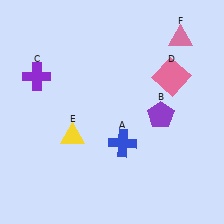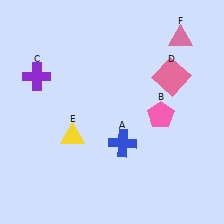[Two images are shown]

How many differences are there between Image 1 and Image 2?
There is 1 difference between the two images.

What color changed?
The pentagon (B) changed from purple in Image 1 to pink in Image 2.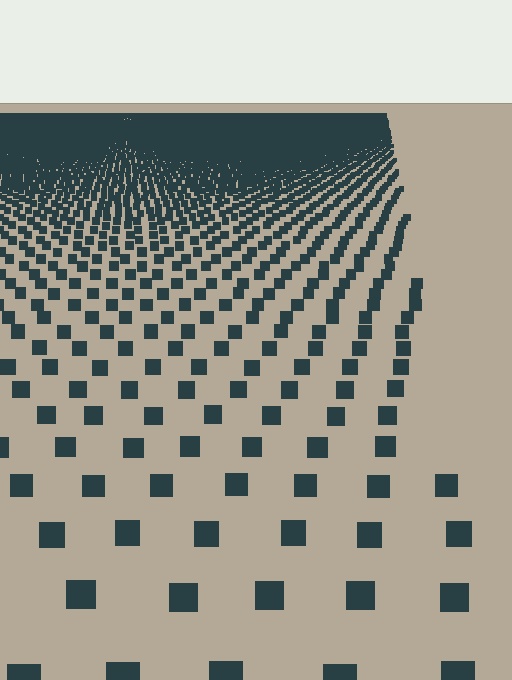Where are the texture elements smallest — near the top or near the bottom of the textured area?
Near the top.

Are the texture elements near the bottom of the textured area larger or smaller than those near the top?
Larger. Near the bottom, elements are closer to the viewer and appear at a bigger on-screen size.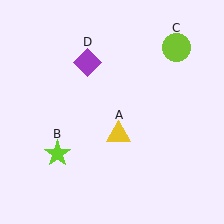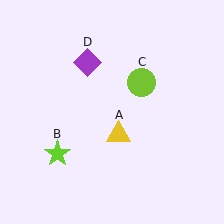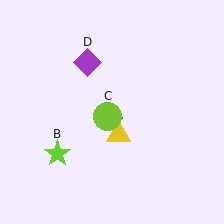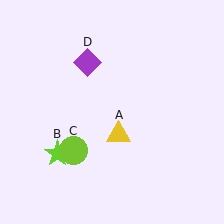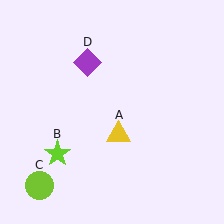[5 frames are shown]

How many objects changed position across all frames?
1 object changed position: lime circle (object C).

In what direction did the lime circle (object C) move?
The lime circle (object C) moved down and to the left.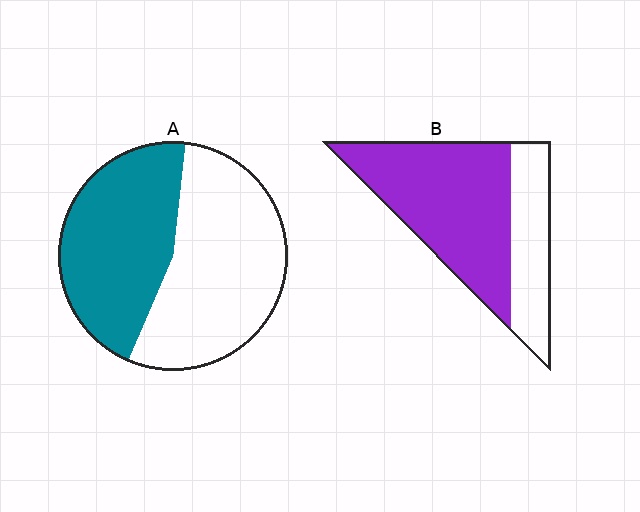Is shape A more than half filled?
No.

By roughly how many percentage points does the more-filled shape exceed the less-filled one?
By roughly 25 percentage points (B over A).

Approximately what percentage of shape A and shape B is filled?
A is approximately 45% and B is approximately 70%.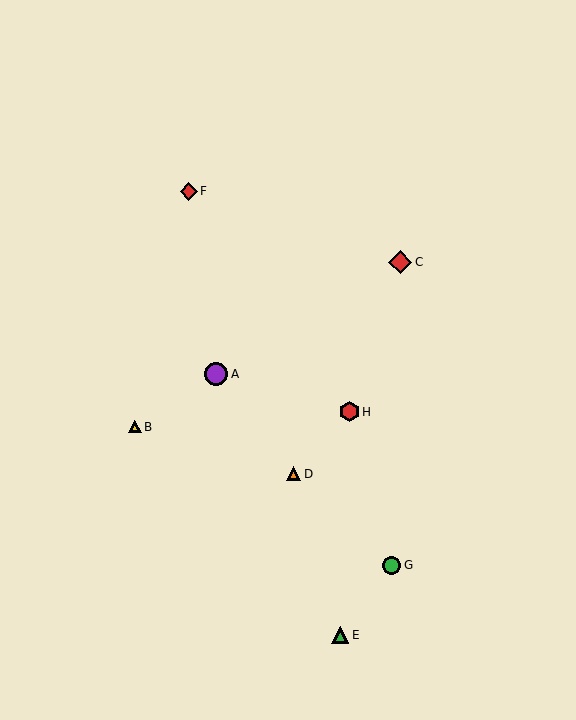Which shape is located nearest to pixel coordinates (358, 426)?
The red hexagon (labeled H) at (349, 412) is nearest to that location.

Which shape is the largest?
The red diamond (labeled C) is the largest.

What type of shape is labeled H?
Shape H is a red hexagon.